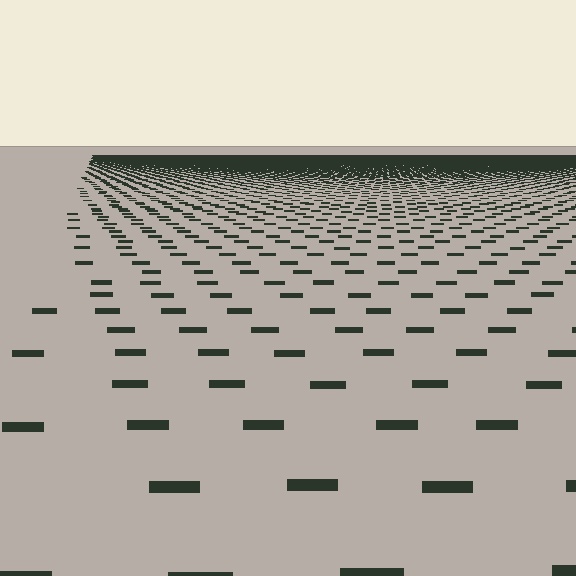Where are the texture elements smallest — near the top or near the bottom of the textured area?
Near the top.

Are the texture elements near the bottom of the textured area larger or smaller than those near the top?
Larger. Near the bottom, elements are closer to the viewer and appear at a bigger on-screen size.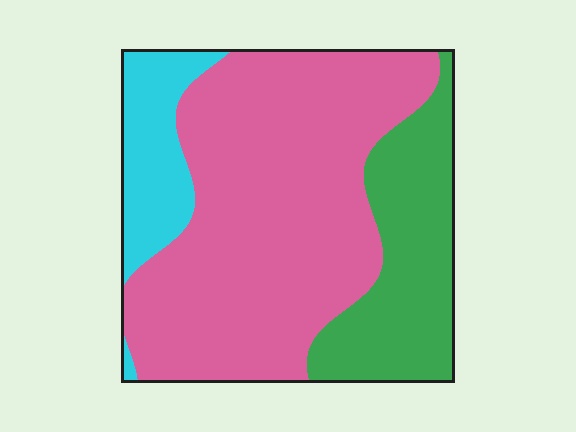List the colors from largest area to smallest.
From largest to smallest: pink, green, cyan.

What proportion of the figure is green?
Green covers around 25% of the figure.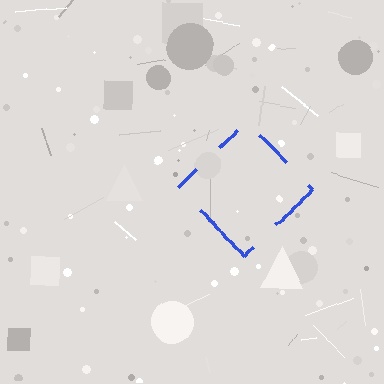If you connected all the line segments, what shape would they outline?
They would outline a diamond.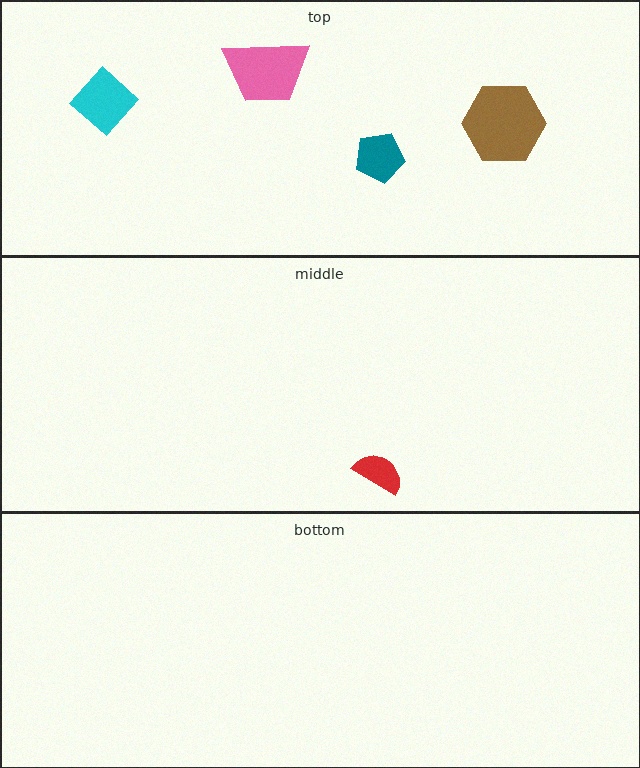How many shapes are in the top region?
4.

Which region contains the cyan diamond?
The top region.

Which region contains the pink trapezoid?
The top region.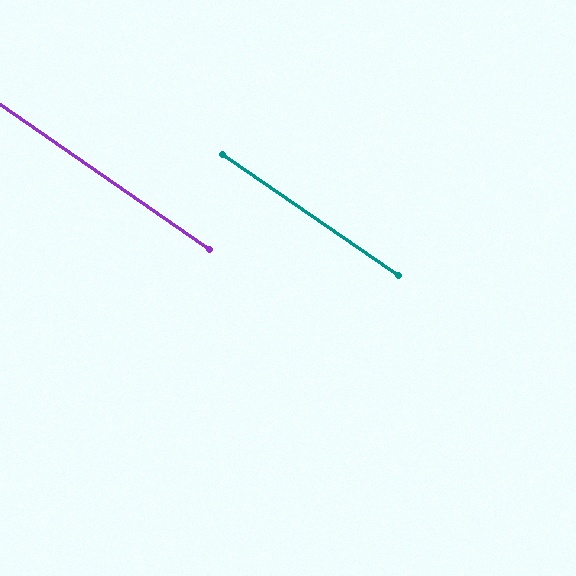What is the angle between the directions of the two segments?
Approximately 0 degrees.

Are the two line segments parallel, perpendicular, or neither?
Parallel — their directions differ by only 0.1°.